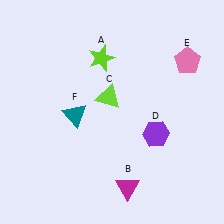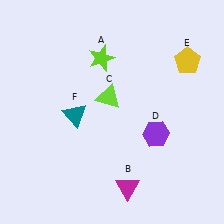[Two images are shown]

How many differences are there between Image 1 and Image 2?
There is 1 difference between the two images.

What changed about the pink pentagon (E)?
In Image 1, E is pink. In Image 2, it changed to yellow.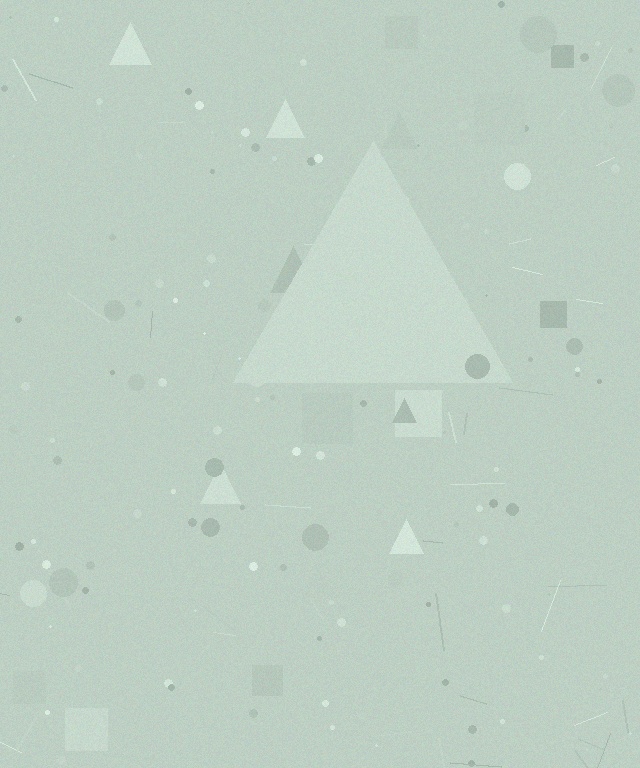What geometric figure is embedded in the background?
A triangle is embedded in the background.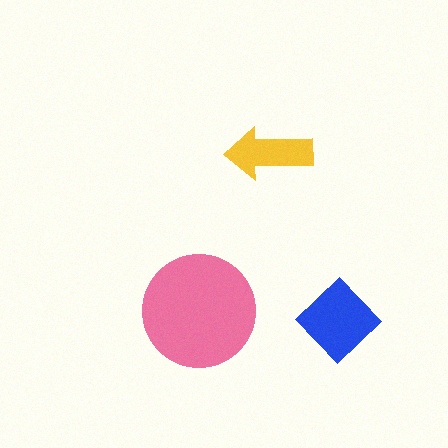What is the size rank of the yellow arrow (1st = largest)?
3rd.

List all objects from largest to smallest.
The pink circle, the blue diamond, the yellow arrow.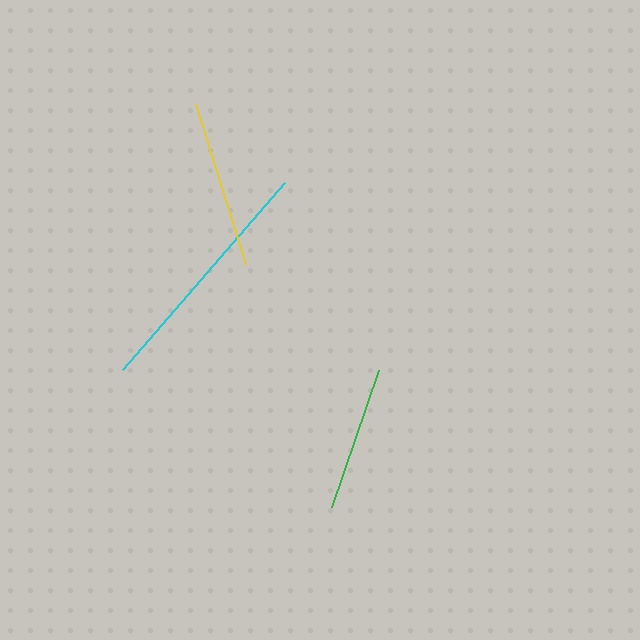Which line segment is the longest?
The cyan line is the longest at approximately 248 pixels.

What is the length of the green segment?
The green segment is approximately 145 pixels long.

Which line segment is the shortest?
The green line is the shortest at approximately 145 pixels.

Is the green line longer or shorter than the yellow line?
The yellow line is longer than the green line.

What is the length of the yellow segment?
The yellow segment is approximately 168 pixels long.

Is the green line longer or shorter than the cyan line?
The cyan line is longer than the green line.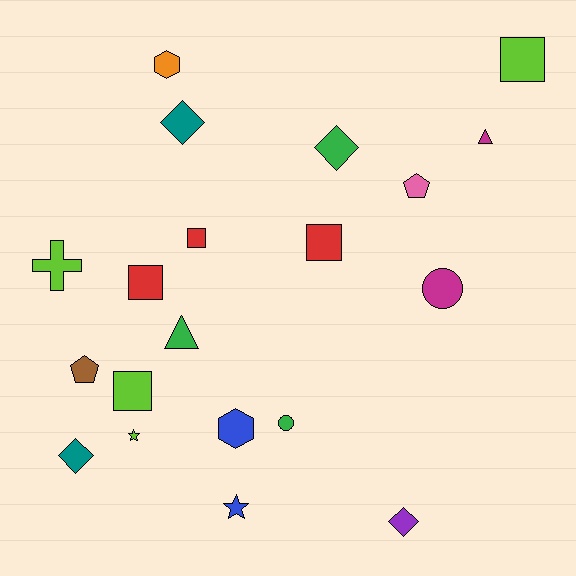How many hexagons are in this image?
There are 2 hexagons.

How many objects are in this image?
There are 20 objects.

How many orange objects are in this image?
There is 1 orange object.